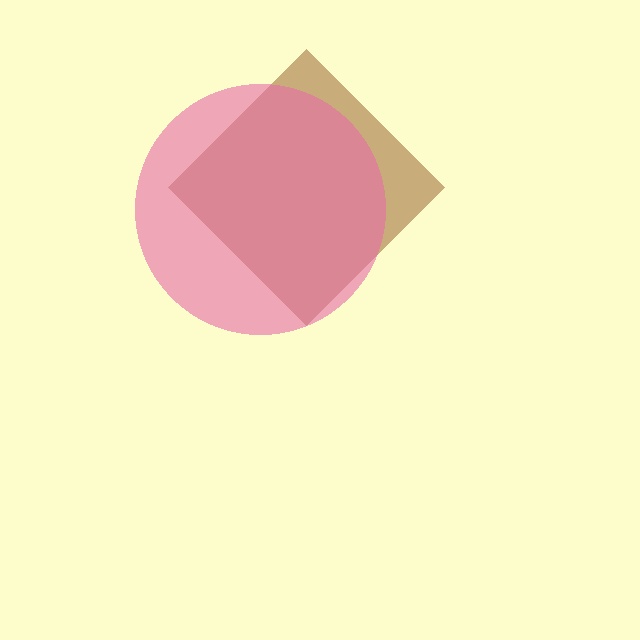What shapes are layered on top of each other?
The layered shapes are: a brown diamond, a pink circle.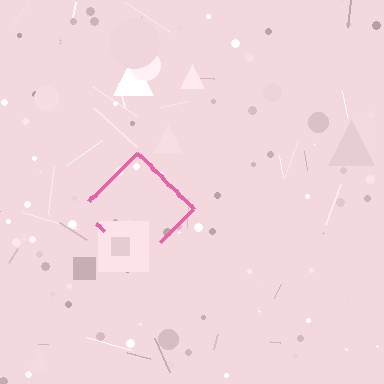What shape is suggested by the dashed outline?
The dashed outline suggests a diamond.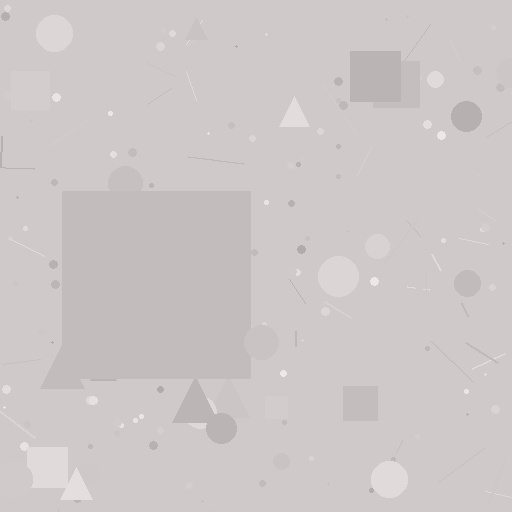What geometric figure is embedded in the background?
A square is embedded in the background.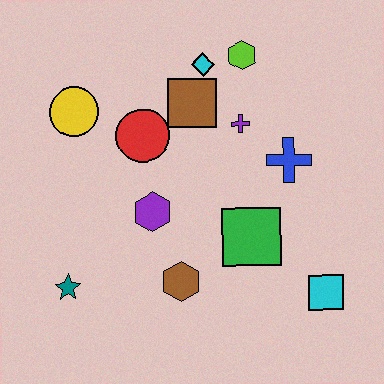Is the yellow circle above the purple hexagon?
Yes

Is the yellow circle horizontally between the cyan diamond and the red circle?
No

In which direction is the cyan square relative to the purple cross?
The cyan square is below the purple cross.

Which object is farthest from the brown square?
The cyan square is farthest from the brown square.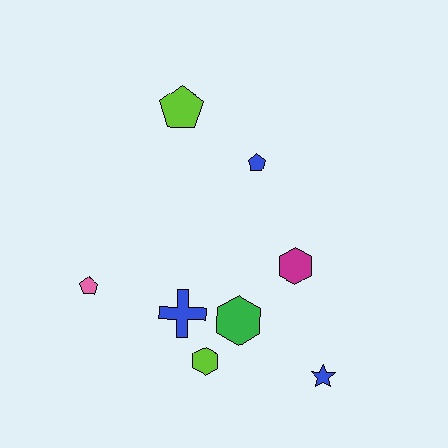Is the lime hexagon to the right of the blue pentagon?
No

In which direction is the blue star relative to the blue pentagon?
The blue star is below the blue pentagon.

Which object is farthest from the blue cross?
The lime pentagon is farthest from the blue cross.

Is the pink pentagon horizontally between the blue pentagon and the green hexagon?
No